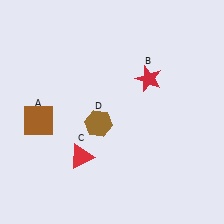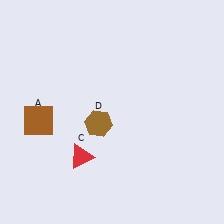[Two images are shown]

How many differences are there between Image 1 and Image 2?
There is 1 difference between the two images.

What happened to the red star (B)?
The red star (B) was removed in Image 2. It was in the top-right area of Image 1.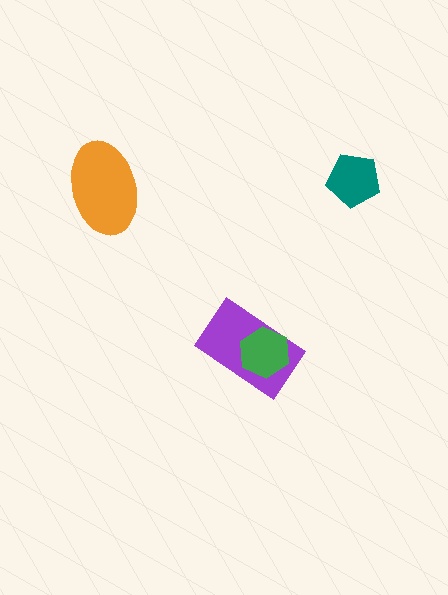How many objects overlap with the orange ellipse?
0 objects overlap with the orange ellipse.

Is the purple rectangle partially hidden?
Yes, it is partially covered by another shape.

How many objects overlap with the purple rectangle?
1 object overlaps with the purple rectangle.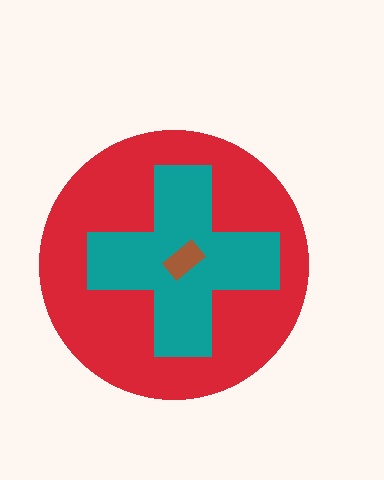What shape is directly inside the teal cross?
The brown rectangle.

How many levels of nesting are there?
3.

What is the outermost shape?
The red circle.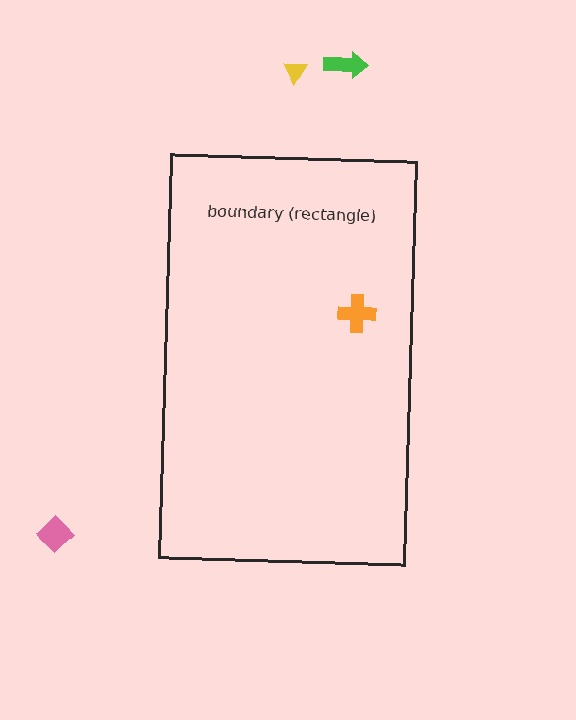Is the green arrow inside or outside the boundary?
Outside.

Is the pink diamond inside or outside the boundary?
Outside.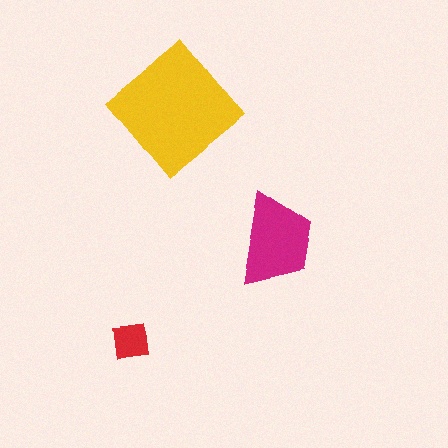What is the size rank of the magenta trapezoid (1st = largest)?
2nd.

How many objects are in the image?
There are 3 objects in the image.